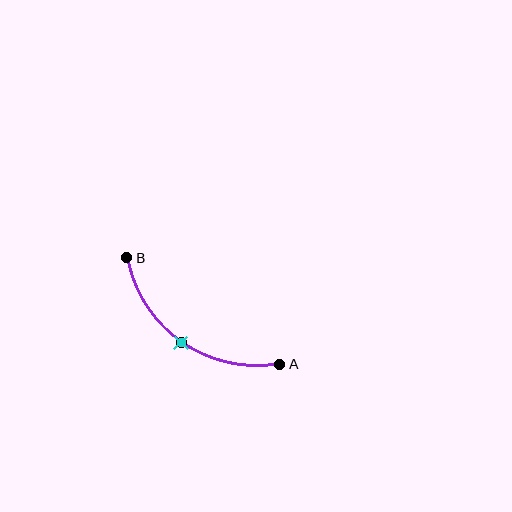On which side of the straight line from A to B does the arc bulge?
The arc bulges below and to the left of the straight line connecting A and B.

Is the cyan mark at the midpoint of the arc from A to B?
Yes. The cyan mark lies on the arc at equal arc-length from both A and B — it is the arc midpoint.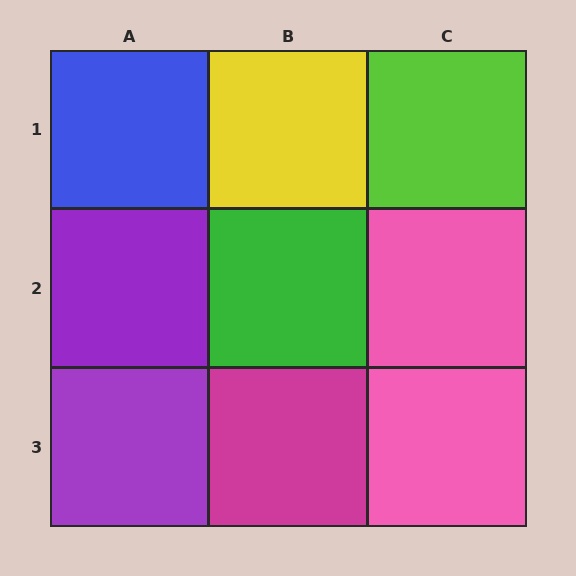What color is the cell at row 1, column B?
Yellow.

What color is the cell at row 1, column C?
Lime.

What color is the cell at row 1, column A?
Blue.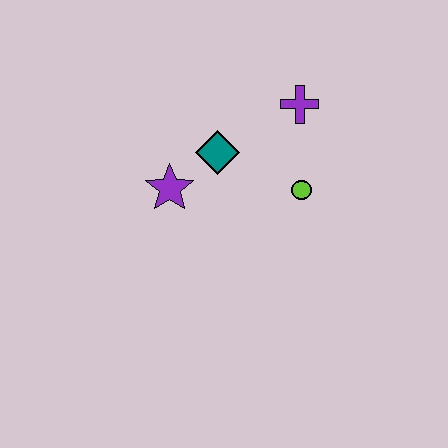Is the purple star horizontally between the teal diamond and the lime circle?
No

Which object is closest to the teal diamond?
The purple star is closest to the teal diamond.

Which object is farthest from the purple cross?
The purple star is farthest from the purple cross.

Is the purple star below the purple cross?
Yes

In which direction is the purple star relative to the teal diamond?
The purple star is to the left of the teal diamond.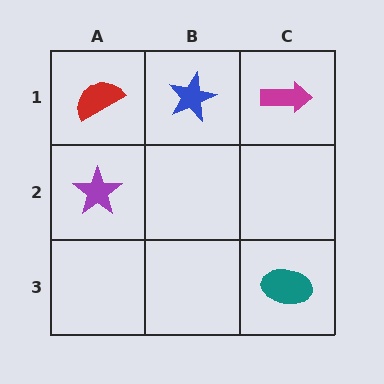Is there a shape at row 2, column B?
No, that cell is empty.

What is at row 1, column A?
A red semicircle.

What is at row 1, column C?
A magenta arrow.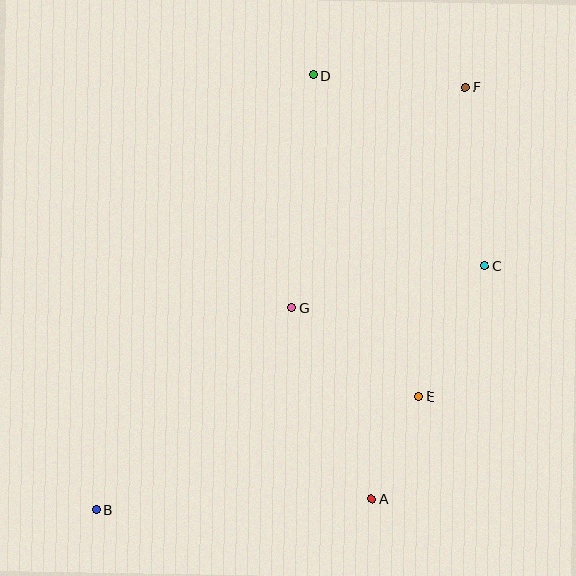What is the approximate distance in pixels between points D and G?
The distance between D and G is approximately 234 pixels.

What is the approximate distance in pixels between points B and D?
The distance between B and D is approximately 485 pixels.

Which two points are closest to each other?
Points A and E are closest to each other.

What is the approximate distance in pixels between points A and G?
The distance between A and G is approximately 207 pixels.